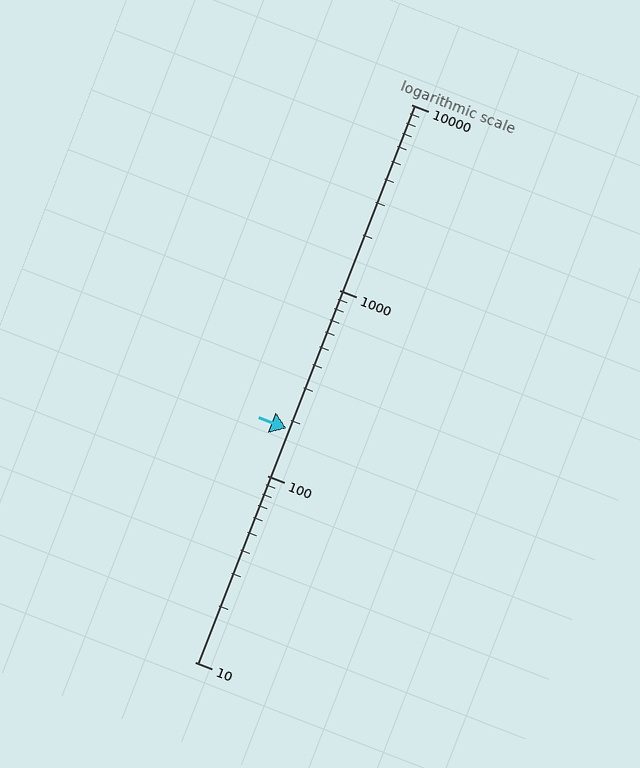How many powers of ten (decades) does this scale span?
The scale spans 3 decades, from 10 to 10000.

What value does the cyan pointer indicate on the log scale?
The pointer indicates approximately 180.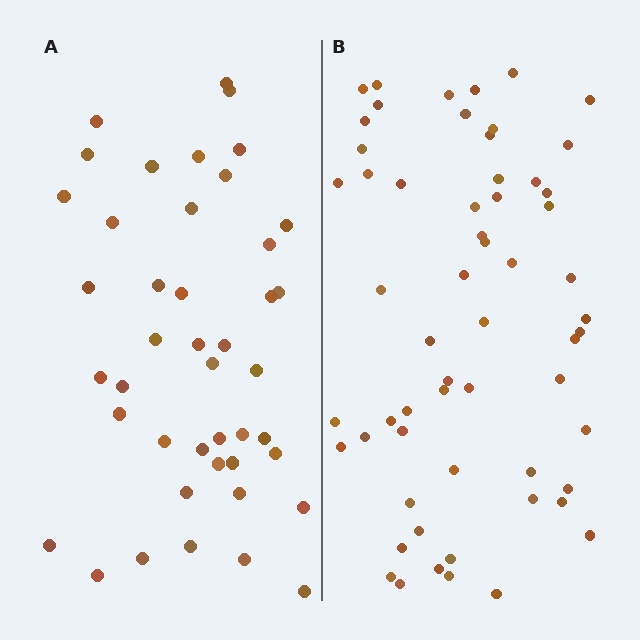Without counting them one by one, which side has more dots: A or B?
Region B (the right region) has more dots.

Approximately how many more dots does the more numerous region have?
Region B has approximately 15 more dots than region A.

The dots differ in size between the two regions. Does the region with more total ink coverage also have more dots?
No. Region A has more total ink coverage because its dots are larger, but region B actually contains more individual dots. Total area can be misleading — the number of items is what matters here.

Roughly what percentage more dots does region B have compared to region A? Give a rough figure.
About 35% more.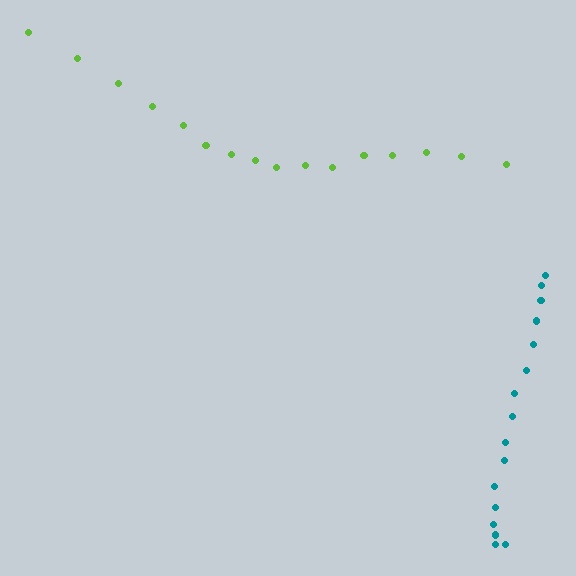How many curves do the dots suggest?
There are 2 distinct paths.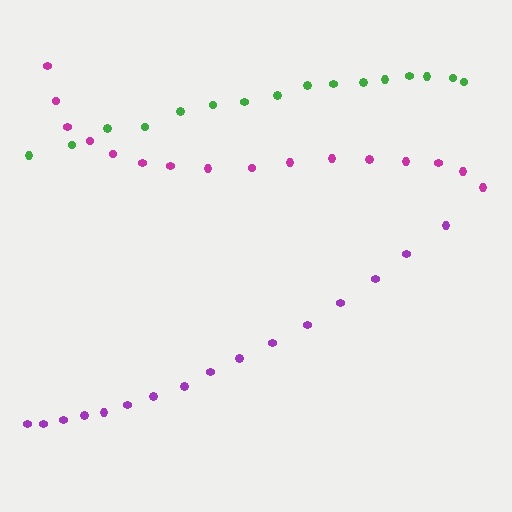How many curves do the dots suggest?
There are 3 distinct paths.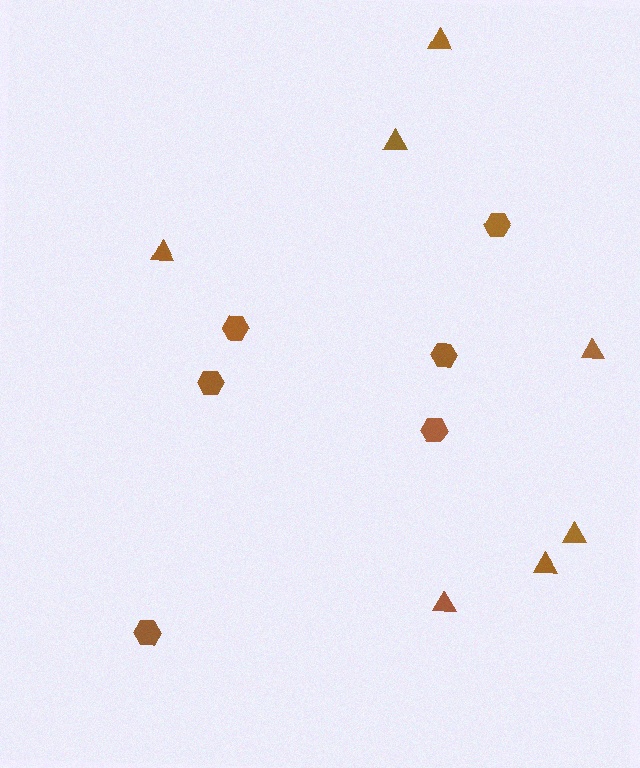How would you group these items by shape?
There are 2 groups: one group of triangles (7) and one group of hexagons (6).